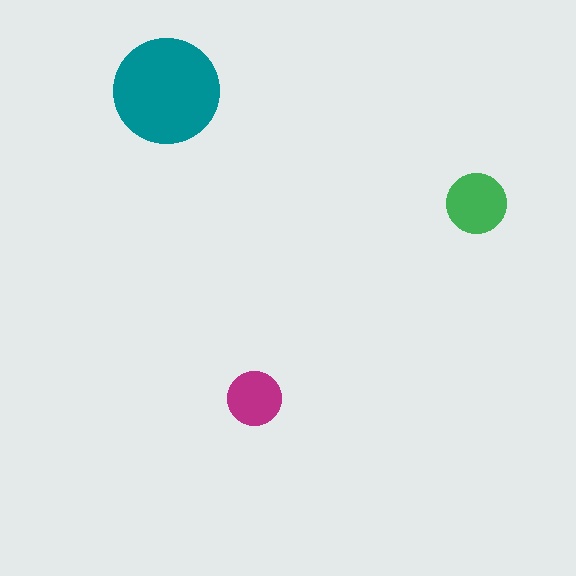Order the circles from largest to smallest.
the teal one, the green one, the magenta one.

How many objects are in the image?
There are 3 objects in the image.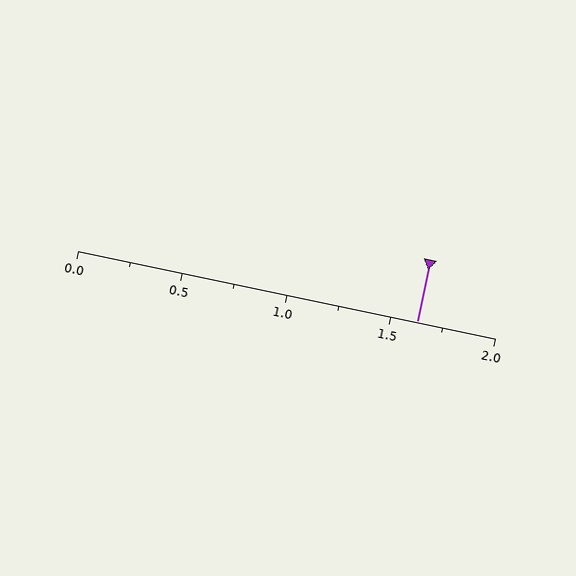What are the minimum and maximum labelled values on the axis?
The axis runs from 0.0 to 2.0.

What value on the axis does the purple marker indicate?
The marker indicates approximately 1.62.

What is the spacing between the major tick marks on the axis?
The major ticks are spaced 0.5 apart.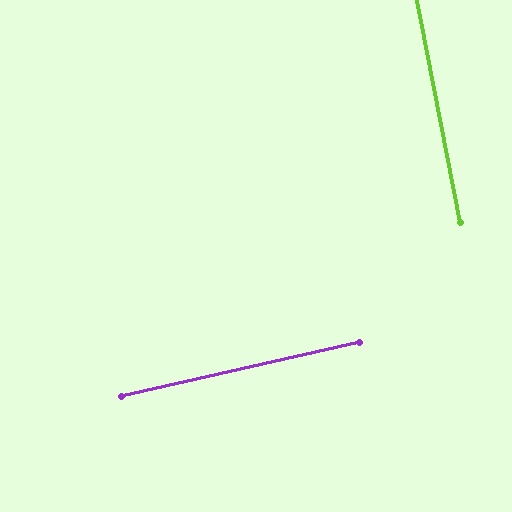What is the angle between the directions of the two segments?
Approximately 88 degrees.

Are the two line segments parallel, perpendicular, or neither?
Perpendicular — they meet at approximately 88°.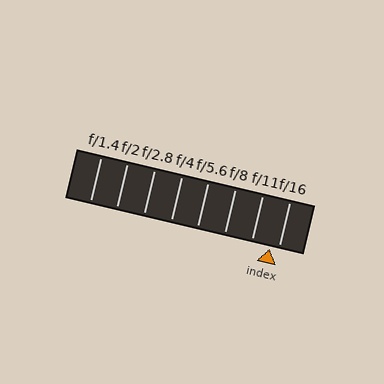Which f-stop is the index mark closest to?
The index mark is closest to f/16.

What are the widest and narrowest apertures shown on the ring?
The widest aperture shown is f/1.4 and the narrowest is f/16.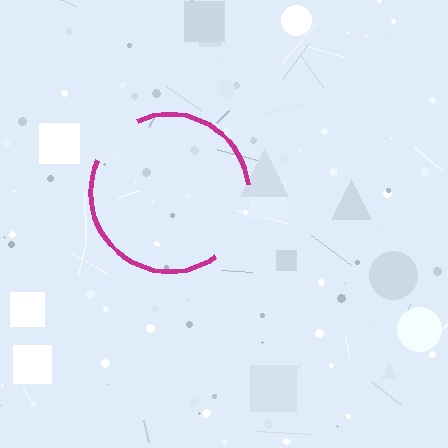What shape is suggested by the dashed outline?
The dashed outline suggests a circle.